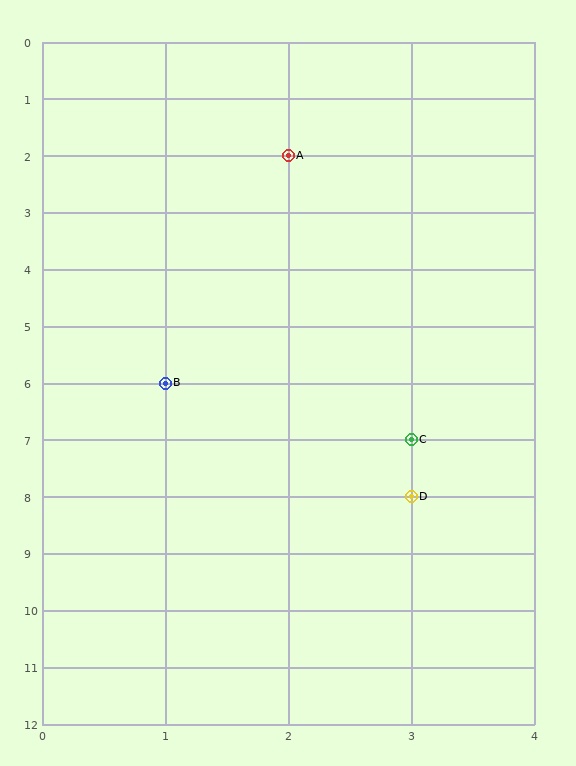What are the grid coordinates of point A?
Point A is at grid coordinates (2, 2).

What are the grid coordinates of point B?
Point B is at grid coordinates (1, 6).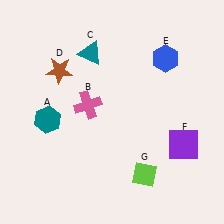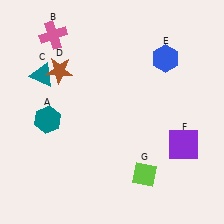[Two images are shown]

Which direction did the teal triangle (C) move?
The teal triangle (C) moved left.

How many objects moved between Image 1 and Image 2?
2 objects moved between the two images.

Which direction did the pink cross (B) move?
The pink cross (B) moved up.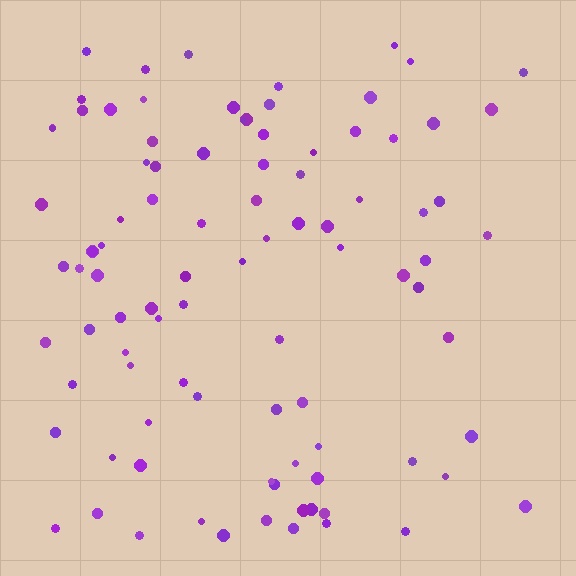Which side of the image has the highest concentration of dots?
The left.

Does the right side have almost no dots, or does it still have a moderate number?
Still a moderate number, just noticeably fewer than the left.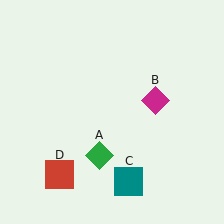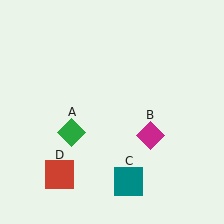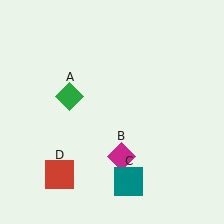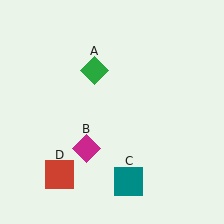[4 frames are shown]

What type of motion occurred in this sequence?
The green diamond (object A), magenta diamond (object B) rotated clockwise around the center of the scene.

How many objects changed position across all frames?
2 objects changed position: green diamond (object A), magenta diamond (object B).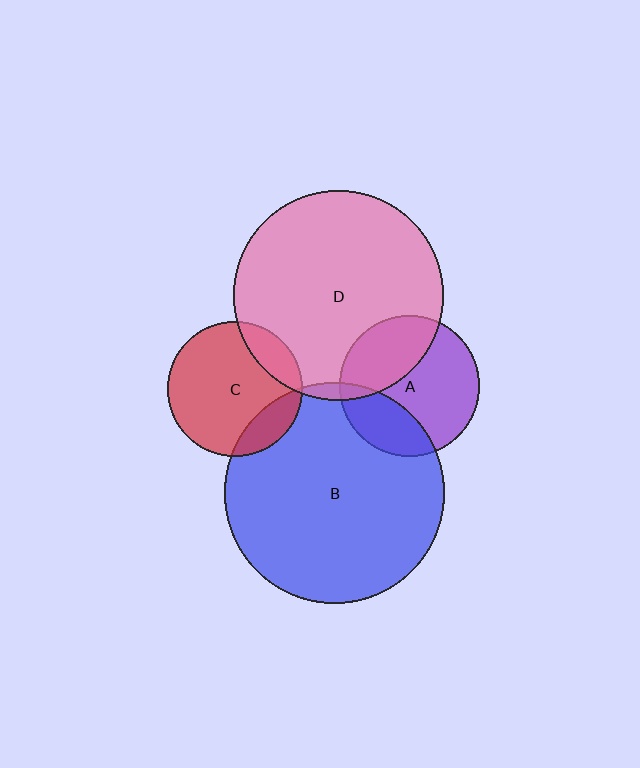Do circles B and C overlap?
Yes.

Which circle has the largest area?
Circle B (blue).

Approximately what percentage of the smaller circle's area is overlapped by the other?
Approximately 15%.